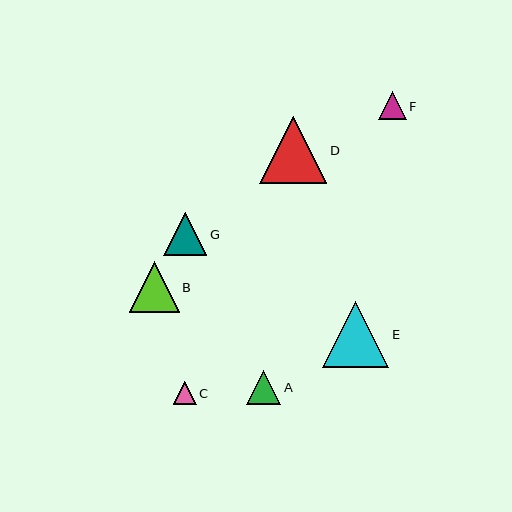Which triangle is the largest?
Triangle D is the largest with a size of approximately 67 pixels.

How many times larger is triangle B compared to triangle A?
Triangle B is approximately 1.5 times the size of triangle A.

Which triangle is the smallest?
Triangle C is the smallest with a size of approximately 23 pixels.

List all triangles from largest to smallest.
From largest to smallest: D, E, B, G, A, F, C.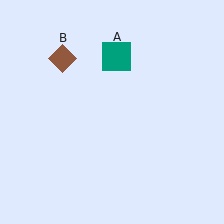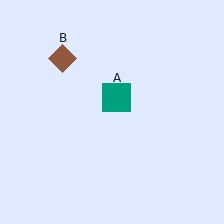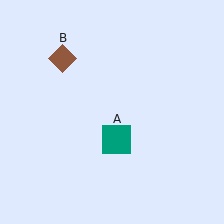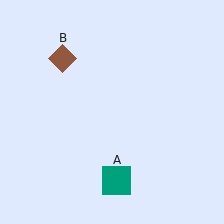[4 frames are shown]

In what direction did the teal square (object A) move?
The teal square (object A) moved down.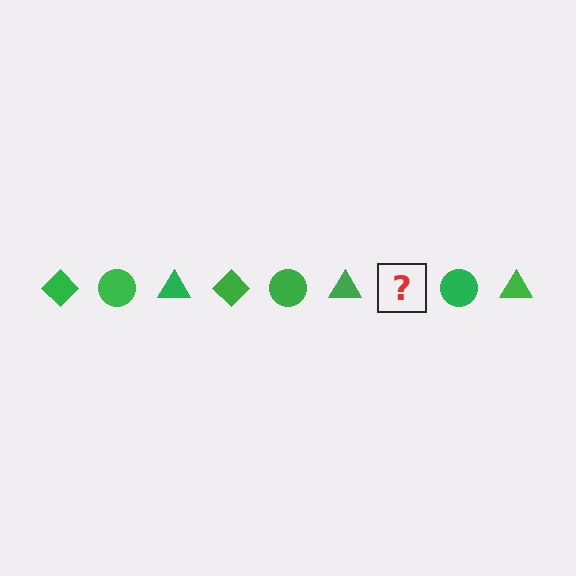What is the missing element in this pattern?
The missing element is a green diamond.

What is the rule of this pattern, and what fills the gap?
The rule is that the pattern cycles through diamond, circle, triangle shapes in green. The gap should be filled with a green diamond.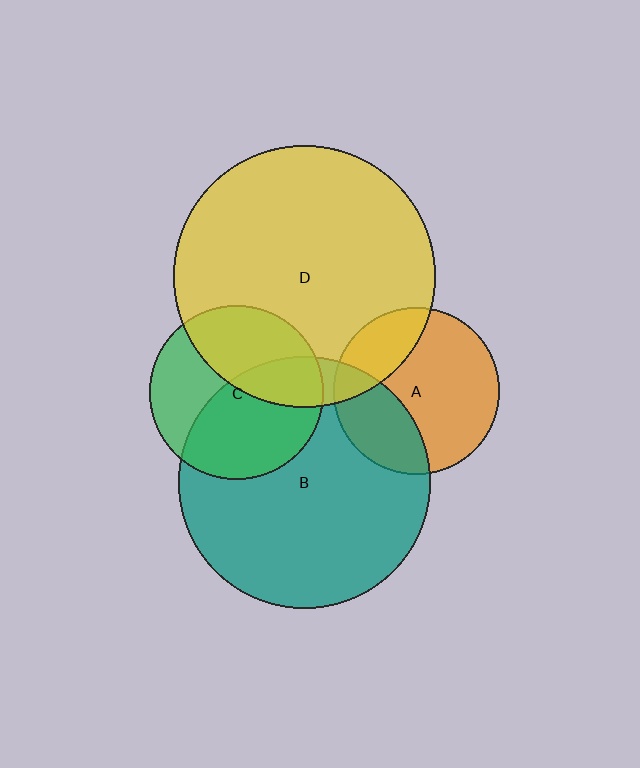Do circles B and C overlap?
Yes.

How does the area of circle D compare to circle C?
Approximately 2.3 times.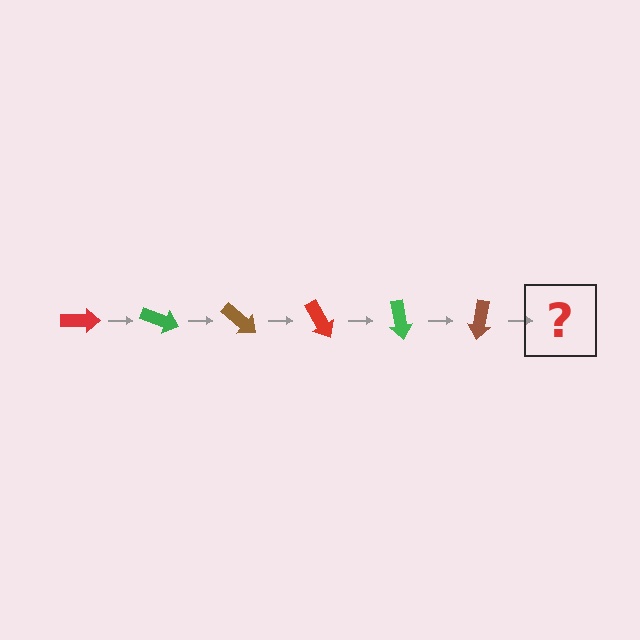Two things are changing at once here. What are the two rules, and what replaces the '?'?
The two rules are that it rotates 20 degrees each step and the color cycles through red, green, and brown. The '?' should be a red arrow, rotated 120 degrees from the start.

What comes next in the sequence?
The next element should be a red arrow, rotated 120 degrees from the start.